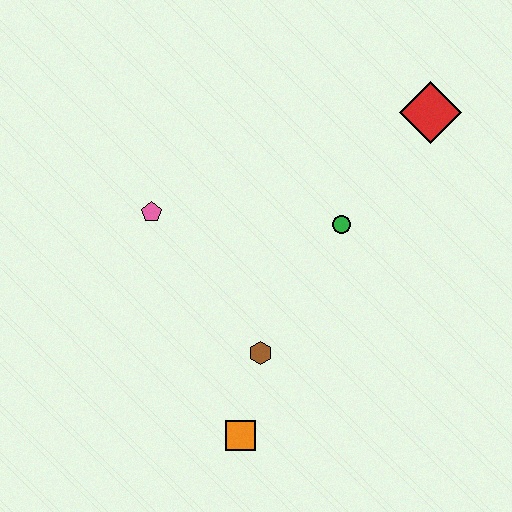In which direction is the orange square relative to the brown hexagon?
The orange square is below the brown hexagon.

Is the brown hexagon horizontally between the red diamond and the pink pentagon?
Yes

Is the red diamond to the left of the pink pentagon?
No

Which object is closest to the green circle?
The red diamond is closest to the green circle.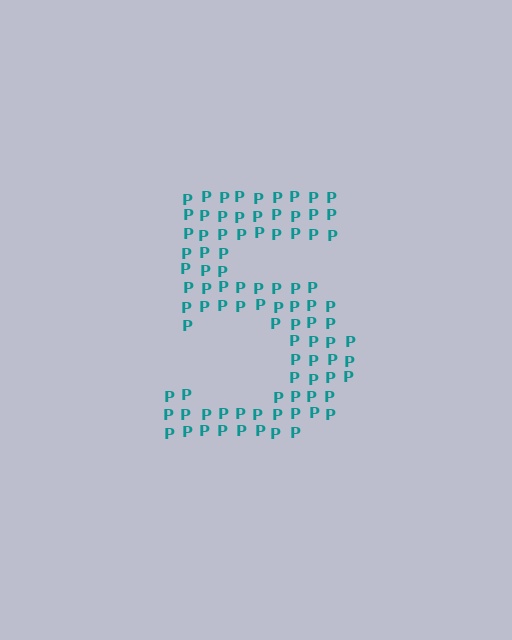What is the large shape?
The large shape is the digit 5.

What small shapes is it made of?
It is made of small letter P's.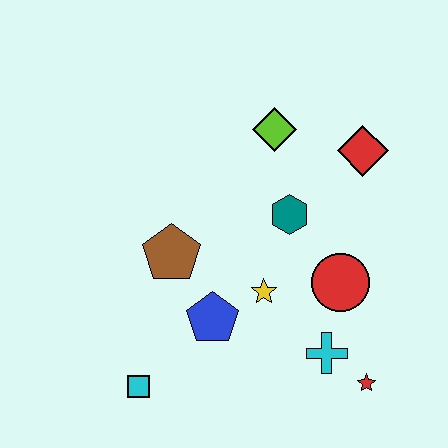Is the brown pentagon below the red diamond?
Yes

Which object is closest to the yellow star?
The blue pentagon is closest to the yellow star.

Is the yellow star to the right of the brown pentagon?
Yes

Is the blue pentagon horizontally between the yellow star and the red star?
No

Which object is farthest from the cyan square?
The red diamond is farthest from the cyan square.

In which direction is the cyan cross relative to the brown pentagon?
The cyan cross is to the right of the brown pentagon.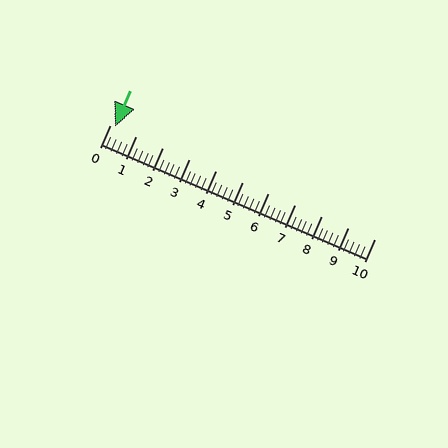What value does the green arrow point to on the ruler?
The green arrow points to approximately 0.2.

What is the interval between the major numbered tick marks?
The major tick marks are spaced 1 units apart.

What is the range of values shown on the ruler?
The ruler shows values from 0 to 10.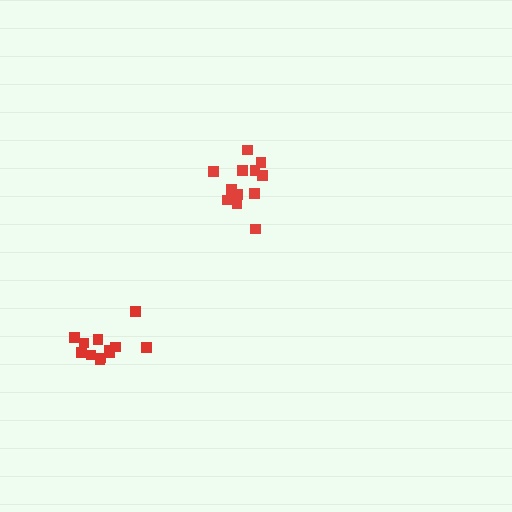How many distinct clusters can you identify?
There are 2 distinct clusters.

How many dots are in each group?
Group 1: 12 dots, Group 2: 12 dots (24 total).